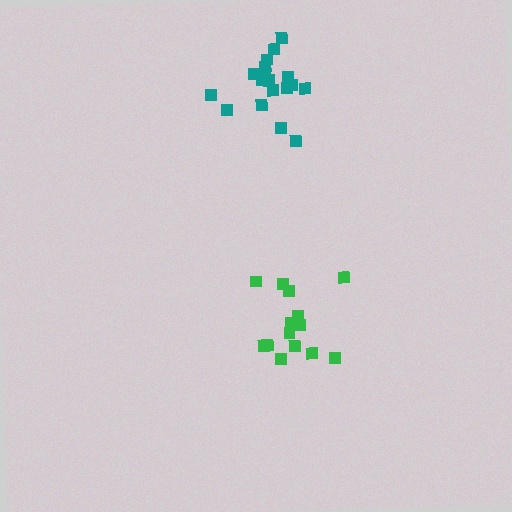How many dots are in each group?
Group 1: 14 dots, Group 2: 18 dots (32 total).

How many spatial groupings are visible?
There are 2 spatial groupings.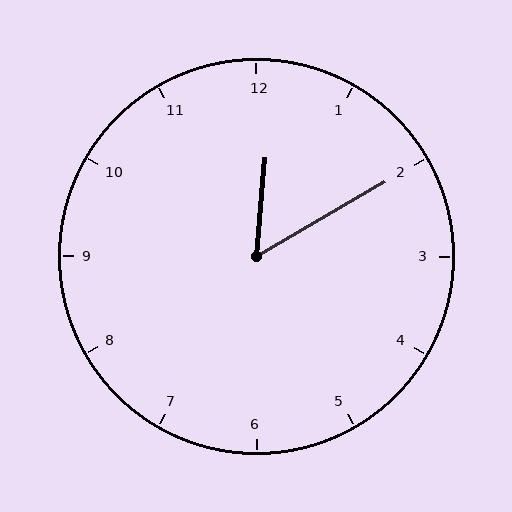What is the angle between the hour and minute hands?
Approximately 55 degrees.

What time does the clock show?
12:10.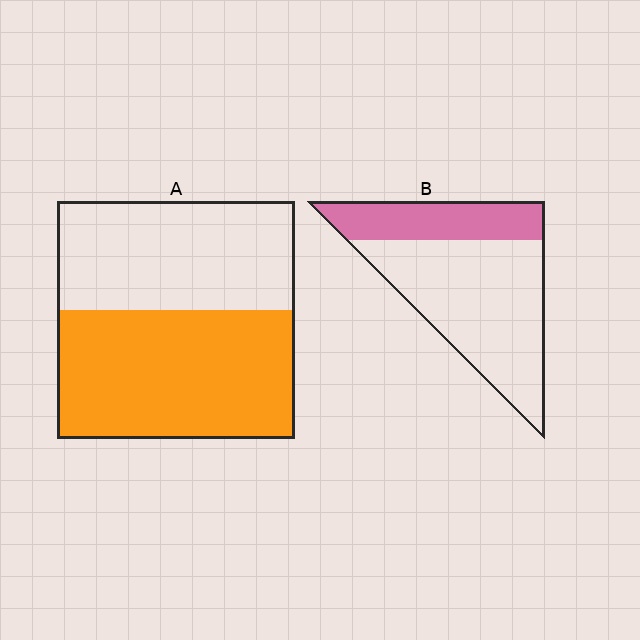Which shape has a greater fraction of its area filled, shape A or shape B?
Shape A.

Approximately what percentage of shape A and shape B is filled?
A is approximately 55% and B is approximately 30%.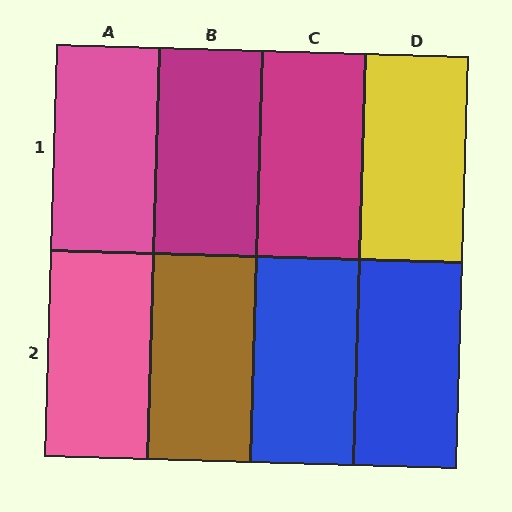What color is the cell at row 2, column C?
Blue.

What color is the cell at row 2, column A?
Pink.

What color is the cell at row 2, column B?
Brown.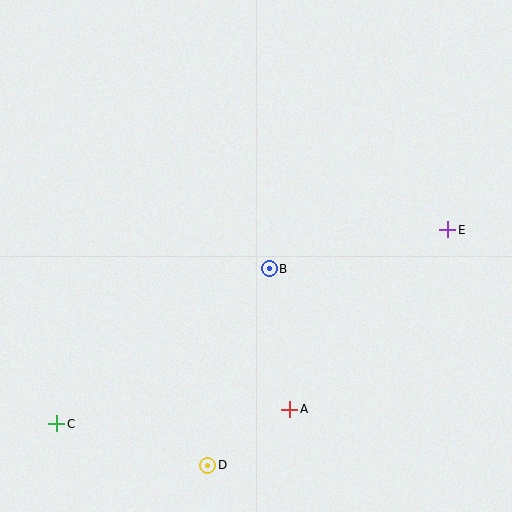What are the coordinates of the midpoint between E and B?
The midpoint between E and B is at (359, 249).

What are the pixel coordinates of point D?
Point D is at (208, 465).